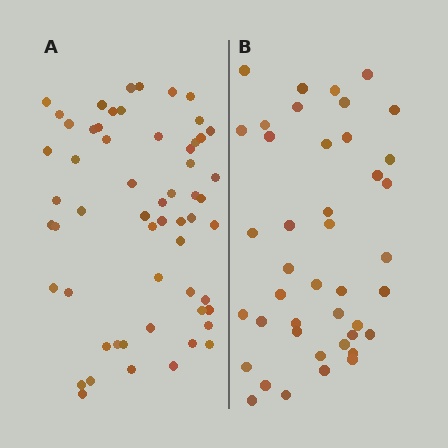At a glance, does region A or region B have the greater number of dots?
Region A (the left region) has more dots.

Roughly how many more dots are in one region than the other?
Region A has approximately 15 more dots than region B.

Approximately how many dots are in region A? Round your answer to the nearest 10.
About 60 dots. (The exact count is 58, which rounds to 60.)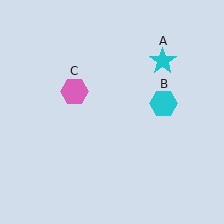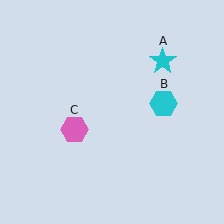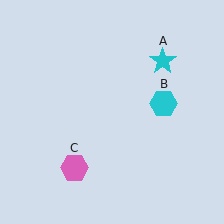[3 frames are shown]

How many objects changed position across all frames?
1 object changed position: pink hexagon (object C).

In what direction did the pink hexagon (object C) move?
The pink hexagon (object C) moved down.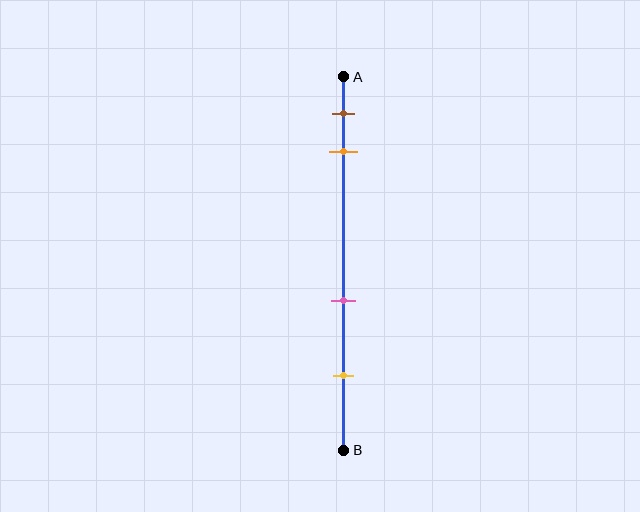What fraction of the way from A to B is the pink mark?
The pink mark is approximately 60% (0.6) of the way from A to B.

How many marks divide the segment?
There are 4 marks dividing the segment.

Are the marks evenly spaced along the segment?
No, the marks are not evenly spaced.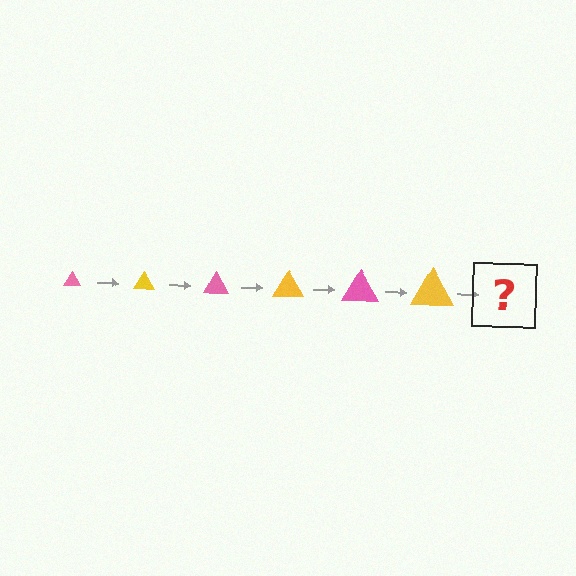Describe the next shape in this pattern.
It should be a pink triangle, larger than the previous one.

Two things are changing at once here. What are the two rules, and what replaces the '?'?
The two rules are that the triangle grows larger each step and the color cycles through pink and yellow. The '?' should be a pink triangle, larger than the previous one.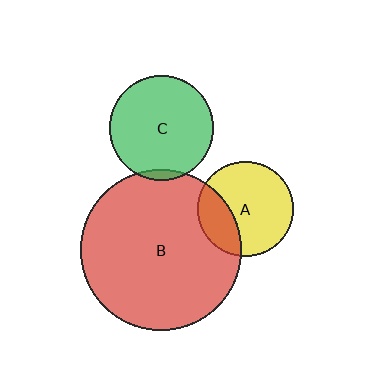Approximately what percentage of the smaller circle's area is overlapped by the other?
Approximately 25%.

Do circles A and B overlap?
Yes.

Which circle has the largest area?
Circle B (red).